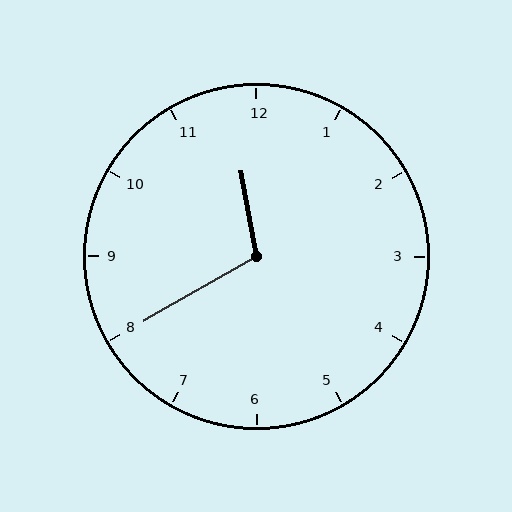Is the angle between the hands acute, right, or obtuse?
It is obtuse.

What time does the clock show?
11:40.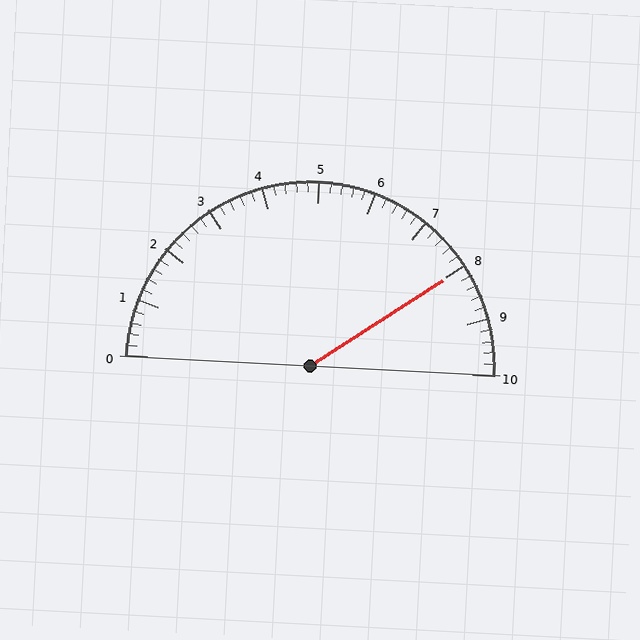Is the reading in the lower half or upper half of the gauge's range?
The reading is in the upper half of the range (0 to 10).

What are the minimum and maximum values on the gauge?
The gauge ranges from 0 to 10.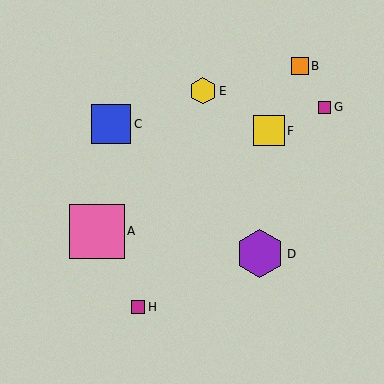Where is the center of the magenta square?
The center of the magenta square is at (138, 307).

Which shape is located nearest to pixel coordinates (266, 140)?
The yellow square (labeled F) at (269, 131) is nearest to that location.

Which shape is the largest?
The pink square (labeled A) is the largest.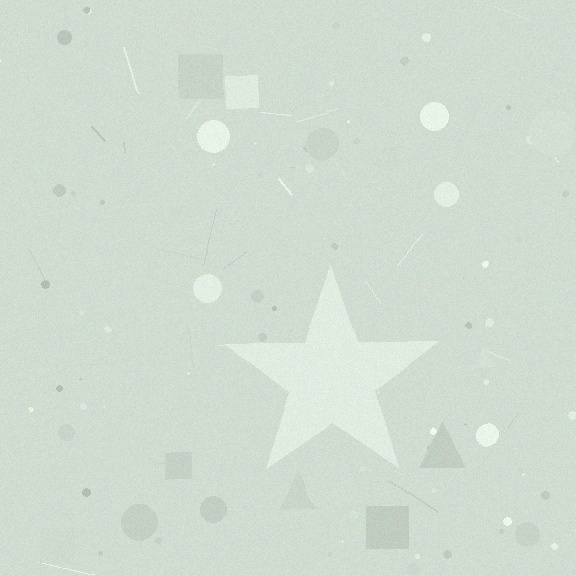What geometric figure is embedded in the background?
A star is embedded in the background.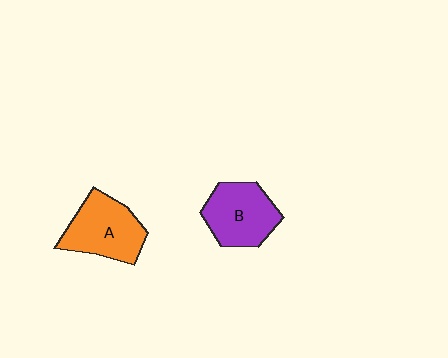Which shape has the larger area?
Shape A (orange).